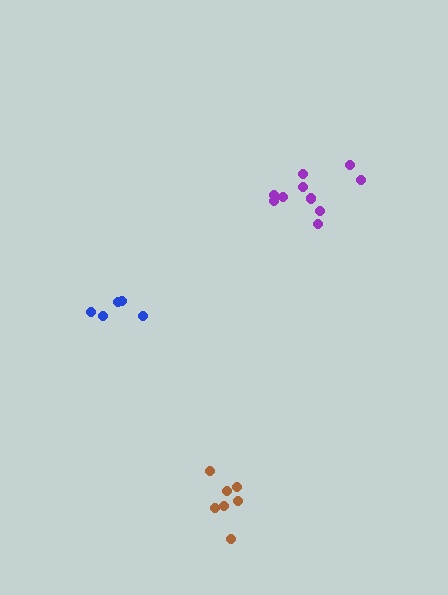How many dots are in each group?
Group 1: 10 dots, Group 2: 8 dots, Group 3: 5 dots (23 total).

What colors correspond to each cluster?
The clusters are colored: purple, brown, blue.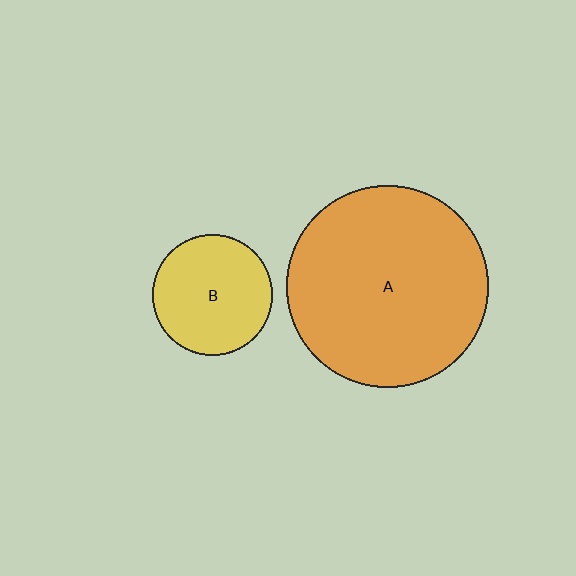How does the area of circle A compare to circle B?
Approximately 2.8 times.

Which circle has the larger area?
Circle A (orange).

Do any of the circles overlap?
No, none of the circles overlap.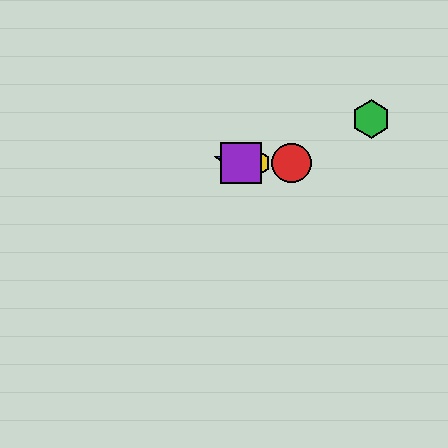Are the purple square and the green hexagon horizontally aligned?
No, the purple square is at y≈163 and the green hexagon is at y≈119.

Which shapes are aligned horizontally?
The red circle, the blue star, the yellow hexagon, the purple square are aligned horizontally.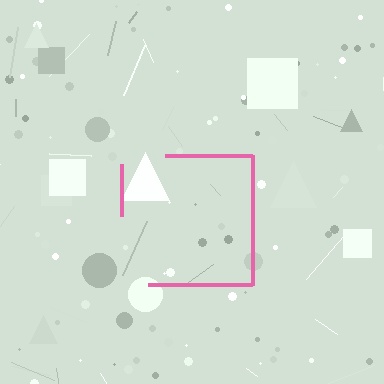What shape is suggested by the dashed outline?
The dashed outline suggests a square.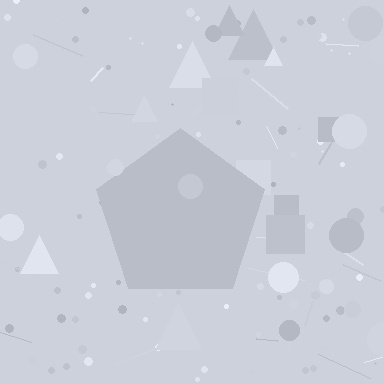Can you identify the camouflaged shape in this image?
The camouflaged shape is a pentagon.